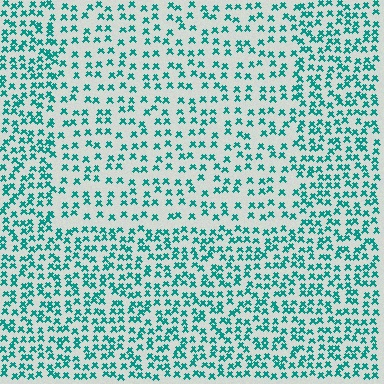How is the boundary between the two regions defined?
The boundary is defined by a change in element density (approximately 1.7x ratio). All elements are the same color, size, and shape.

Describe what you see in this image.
The image contains small teal elements arranged at two different densities. A rectangle-shaped region is visible where the elements are less densely packed than the surrounding area.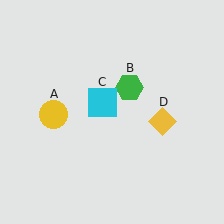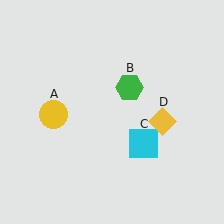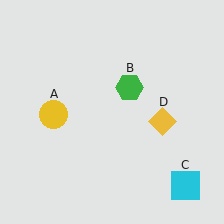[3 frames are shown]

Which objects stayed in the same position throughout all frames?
Yellow circle (object A) and green hexagon (object B) and yellow diamond (object D) remained stationary.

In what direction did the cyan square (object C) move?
The cyan square (object C) moved down and to the right.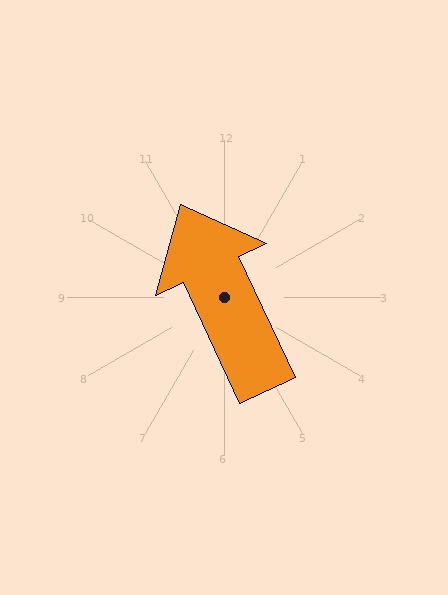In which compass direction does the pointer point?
Northwest.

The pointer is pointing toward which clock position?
Roughly 11 o'clock.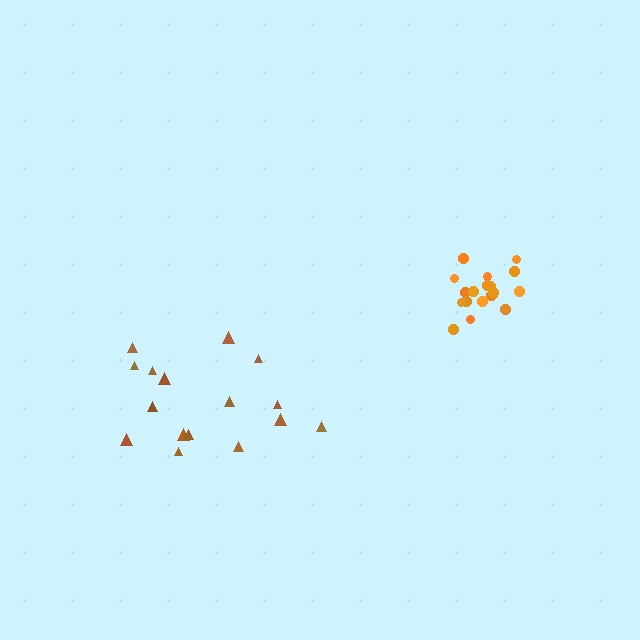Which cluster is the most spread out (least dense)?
Brown.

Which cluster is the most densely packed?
Orange.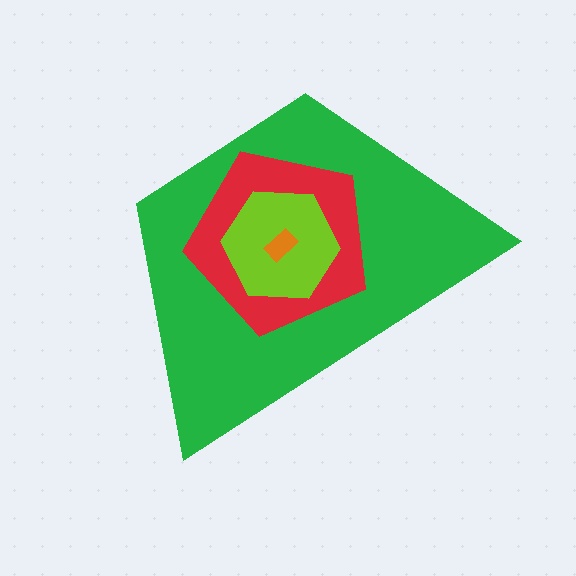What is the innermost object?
The orange rectangle.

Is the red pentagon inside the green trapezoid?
Yes.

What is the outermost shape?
The green trapezoid.